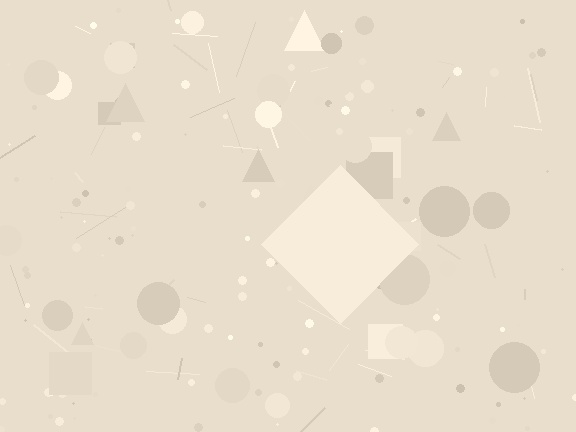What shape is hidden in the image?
A diamond is hidden in the image.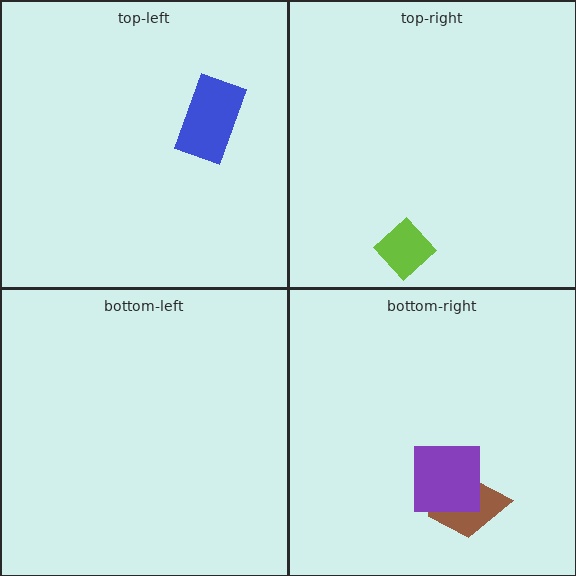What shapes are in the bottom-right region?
The brown trapezoid, the purple square.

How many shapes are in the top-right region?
1.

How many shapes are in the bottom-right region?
2.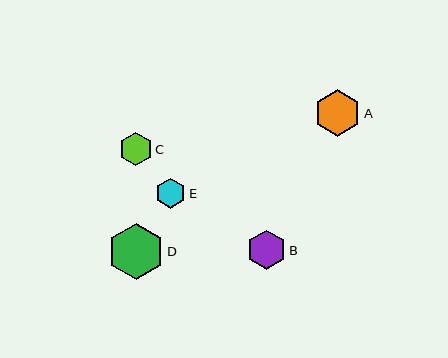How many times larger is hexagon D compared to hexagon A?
Hexagon D is approximately 1.2 times the size of hexagon A.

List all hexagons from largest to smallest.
From largest to smallest: D, A, B, C, E.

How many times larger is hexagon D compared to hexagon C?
Hexagon D is approximately 1.7 times the size of hexagon C.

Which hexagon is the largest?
Hexagon D is the largest with a size of approximately 56 pixels.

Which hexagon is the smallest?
Hexagon E is the smallest with a size of approximately 30 pixels.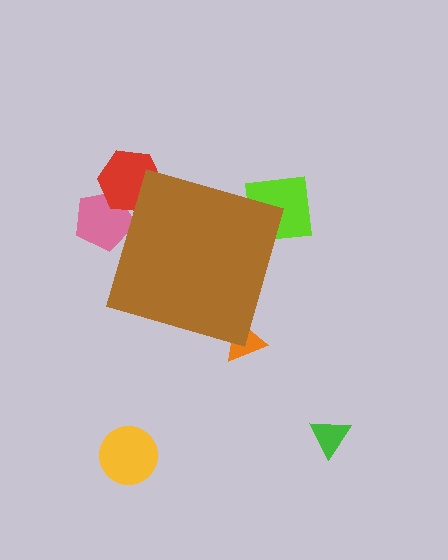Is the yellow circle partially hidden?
No, the yellow circle is fully visible.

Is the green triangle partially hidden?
No, the green triangle is fully visible.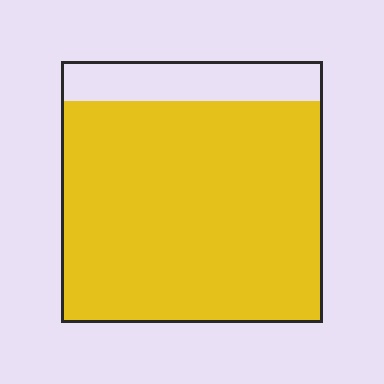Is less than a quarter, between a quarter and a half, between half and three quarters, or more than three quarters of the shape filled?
More than three quarters.